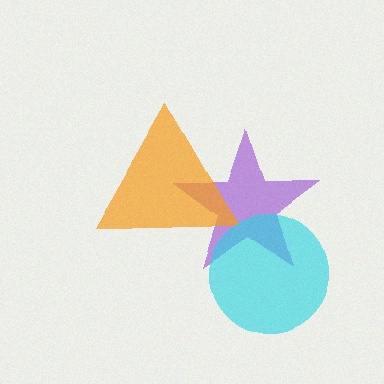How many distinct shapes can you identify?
There are 3 distinct shapes: a purple star, an orange triangle, a cyan circle.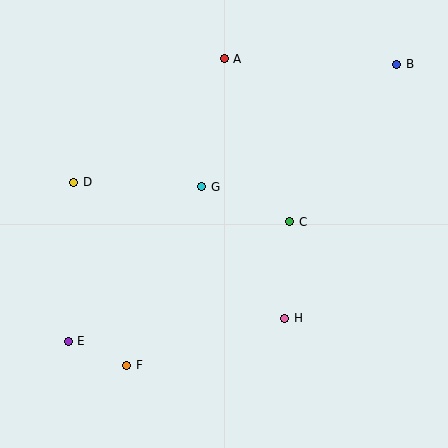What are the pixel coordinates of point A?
Point A is at (224, 59).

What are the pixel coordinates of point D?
Point D is at (74, 182).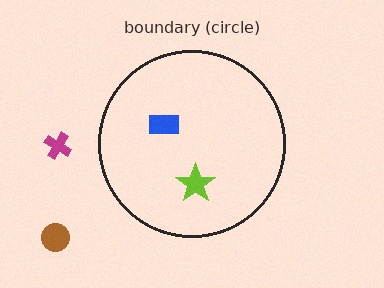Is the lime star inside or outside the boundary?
Inside.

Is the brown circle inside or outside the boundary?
Outside.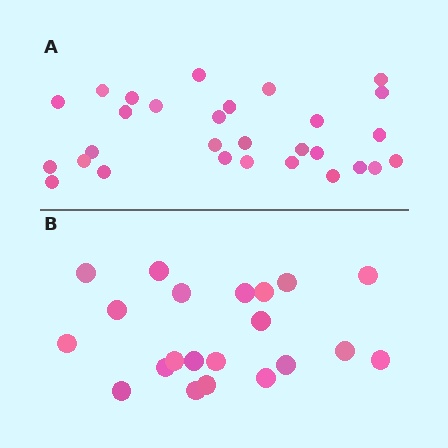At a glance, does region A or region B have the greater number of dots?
Region A (the top region) has more dots.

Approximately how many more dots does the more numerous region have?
Region A has roughly 8 or so more dots than region B.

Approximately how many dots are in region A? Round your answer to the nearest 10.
About 30 dots. (The exact count is 29, which rounds to 30.)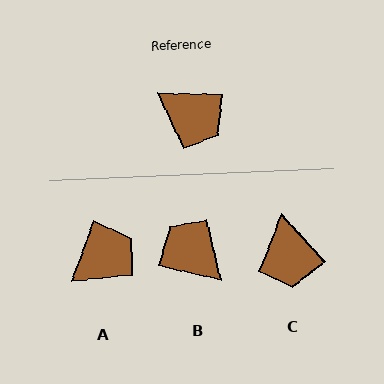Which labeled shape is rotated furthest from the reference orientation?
B, about 168 degrees away.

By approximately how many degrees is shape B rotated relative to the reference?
Approximately 168 degrees counter-clockwise.